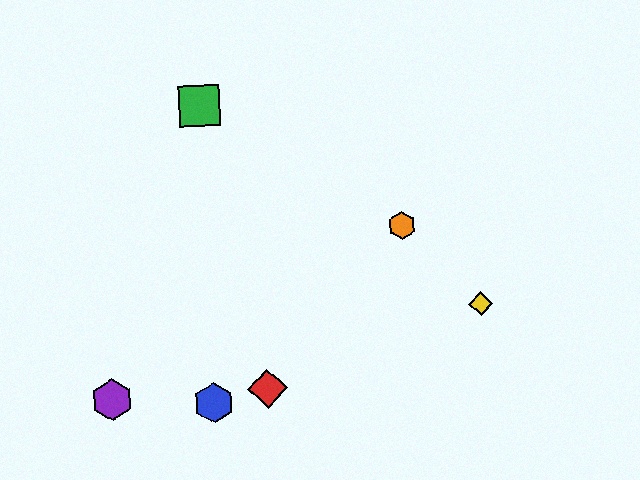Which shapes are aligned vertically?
The blue hexagon, the green square are aligned vertically.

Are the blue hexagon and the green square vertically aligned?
Yes, both are at x≈214.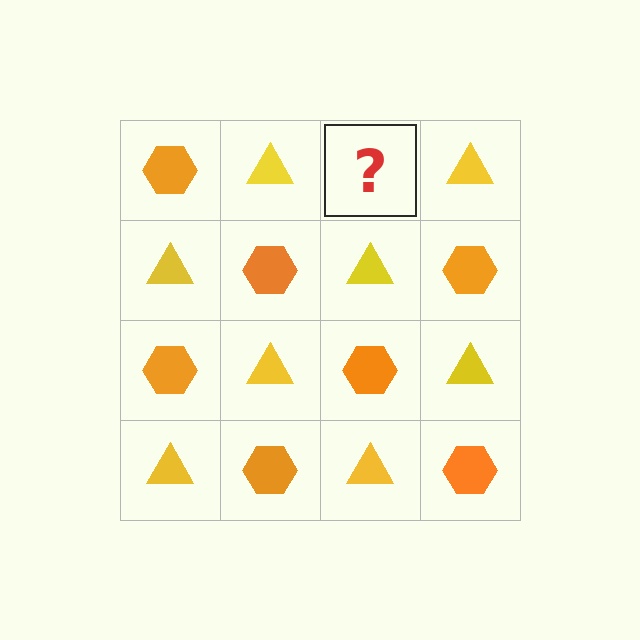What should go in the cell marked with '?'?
The missing cell should contain an orange hexagon.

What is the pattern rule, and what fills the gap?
The rule is that it alternates orange hexagon and yellow triangle in a checkerboard pattern. The gap should be filled with an orange hexagon.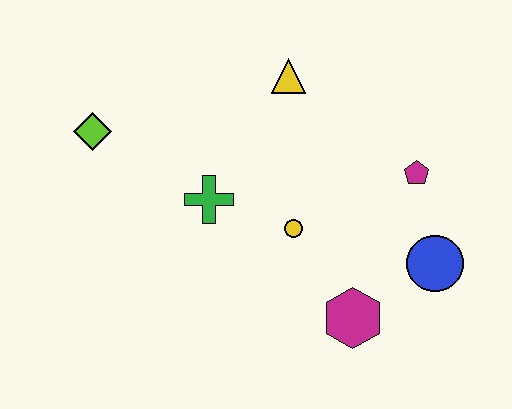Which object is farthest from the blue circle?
The lime diamond is farthest from the blue circle.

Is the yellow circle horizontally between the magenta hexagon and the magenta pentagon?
No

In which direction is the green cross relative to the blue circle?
The green cross is to the left of the blue circle.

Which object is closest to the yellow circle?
The green cross is closest to the yellow circle.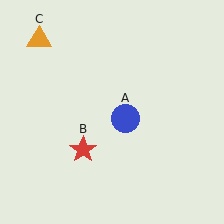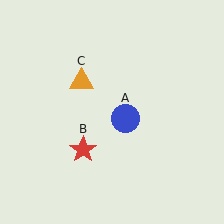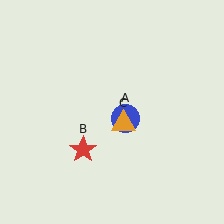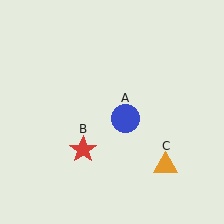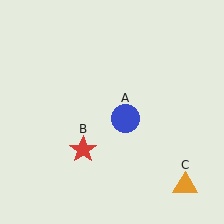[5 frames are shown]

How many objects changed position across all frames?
1 object changed position: orange triangle (object C).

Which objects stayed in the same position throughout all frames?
Blue circle (object A) and red star (object B) remained stationary.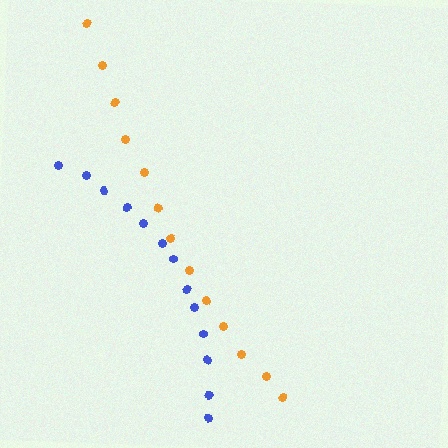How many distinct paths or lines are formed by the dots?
There are 2 distinct paths.